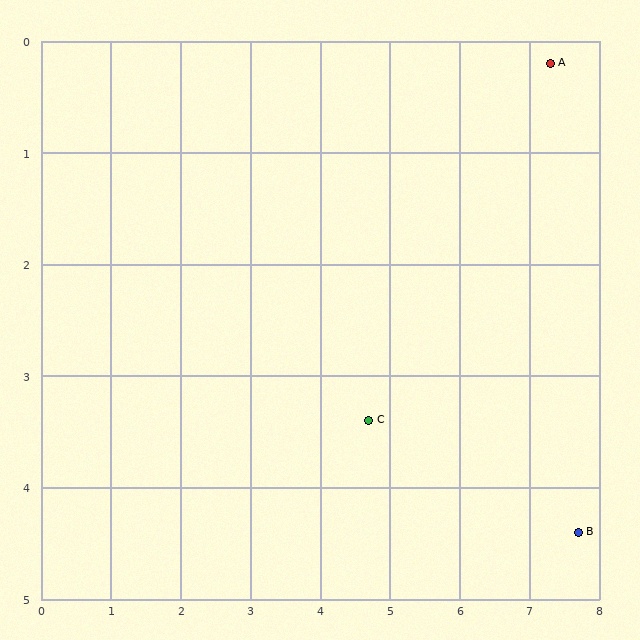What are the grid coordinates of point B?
Point B is at approximately (7.7, 4.4).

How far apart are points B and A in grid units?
Points B and A are about 4.2 grid units apart.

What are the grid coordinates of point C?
Point C is at approximately (4.7, 3.4).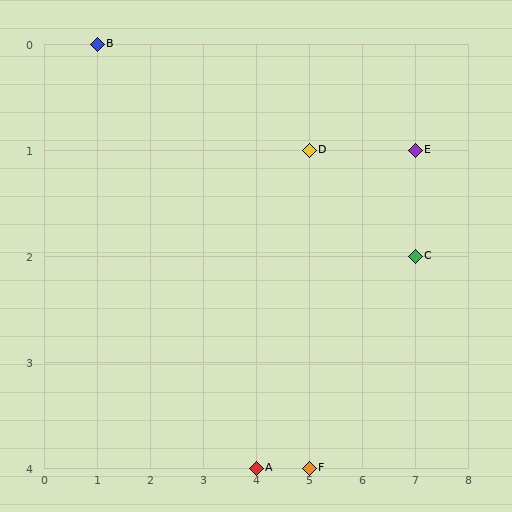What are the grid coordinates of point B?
Point B is at grid coordinates (1, 0).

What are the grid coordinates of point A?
Point A is at grid coordinates (4, 4).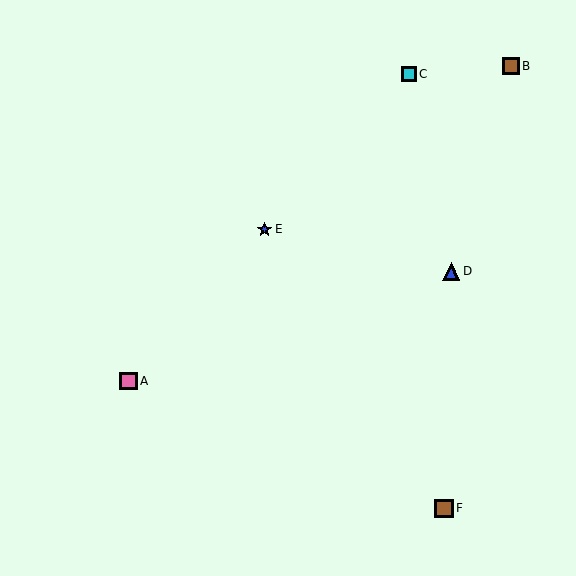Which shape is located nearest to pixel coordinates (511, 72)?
The brown square (labeled B) at (511, 66) is nearest to that location.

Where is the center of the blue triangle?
The center of the blue triangle is at (451, 271).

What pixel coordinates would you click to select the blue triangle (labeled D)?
Click at (451, 271) to select the blue triangle D.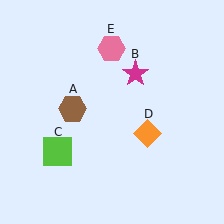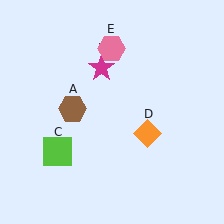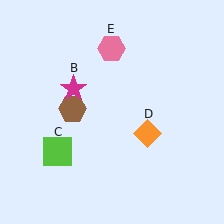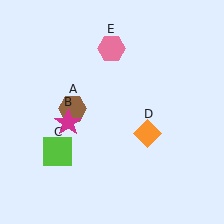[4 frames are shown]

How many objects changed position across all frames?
1 object changed position: magenta star (object B).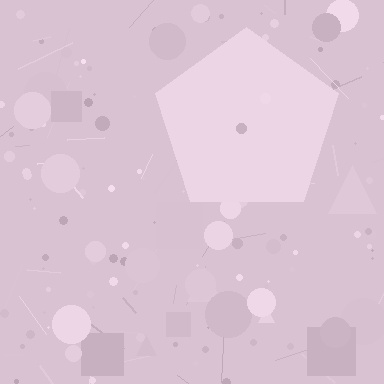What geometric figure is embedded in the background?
A pentagon is embedded in the background.